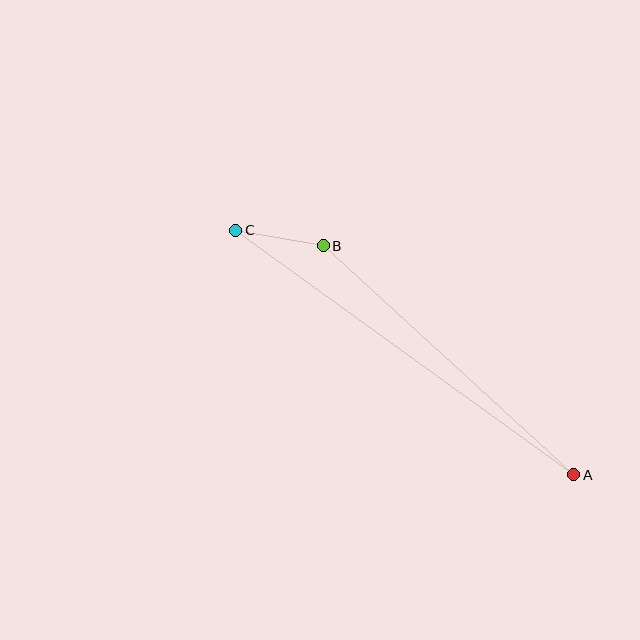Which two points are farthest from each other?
Points A and C are farthest from each other.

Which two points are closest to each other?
Points B and C are closest to each other.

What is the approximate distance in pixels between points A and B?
The distance between A and B is approximately 339 pixels.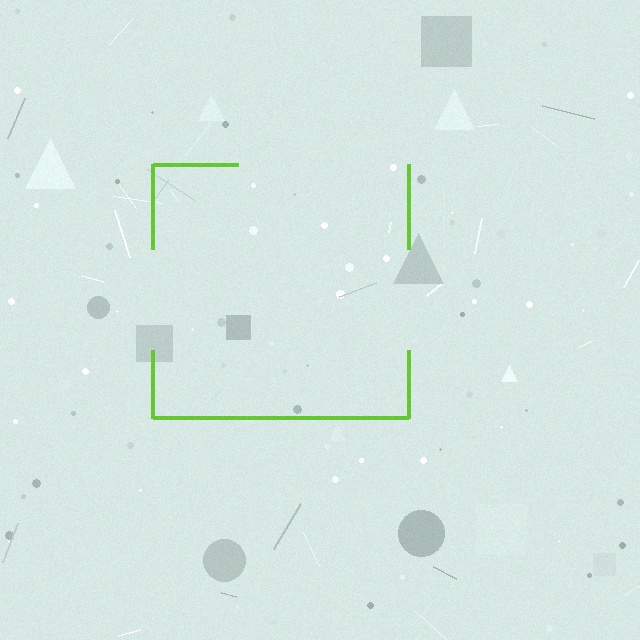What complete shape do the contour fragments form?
The contour fragments form a square.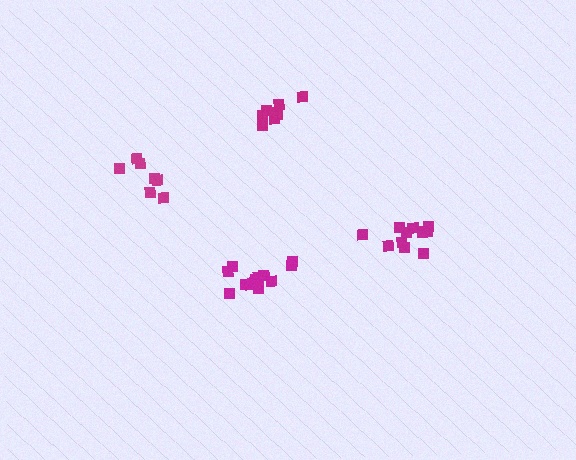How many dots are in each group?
Group 1: 8 dots, Group 2: 11 dots, Group 3: 13 dots, Group 4: 7 dots (39 total).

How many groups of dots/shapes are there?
There are 4 groups.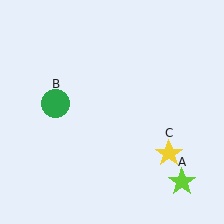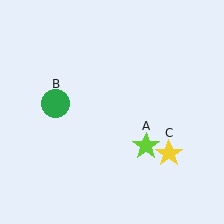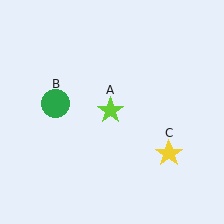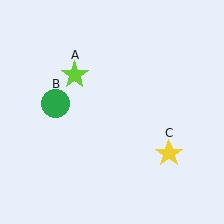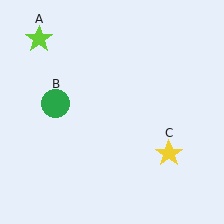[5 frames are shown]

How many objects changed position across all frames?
1 object changed position: lime star (object A).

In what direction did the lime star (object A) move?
The lime star (object A) moved up and to the left.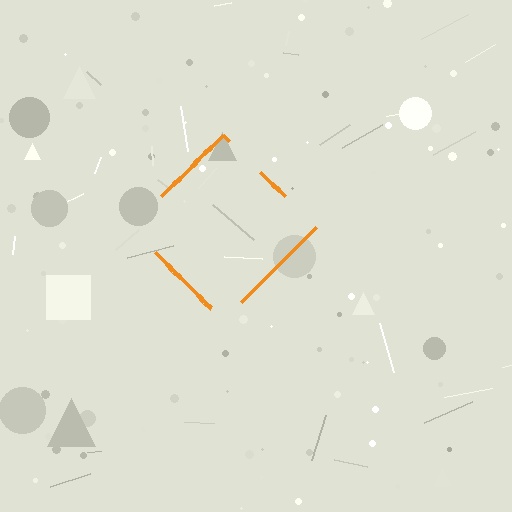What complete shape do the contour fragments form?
The contour fragments form a diamond.